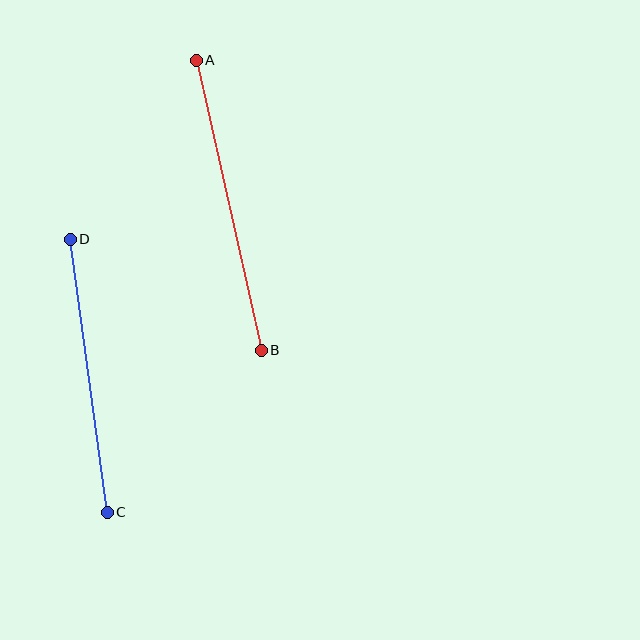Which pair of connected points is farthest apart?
Points A and B are farthest apart.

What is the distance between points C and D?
The distance is approximately 275 pixels.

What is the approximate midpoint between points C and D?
The midpoint is at approximately (89, 376) pixels.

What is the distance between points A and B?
The distance is approximately 297 pixels.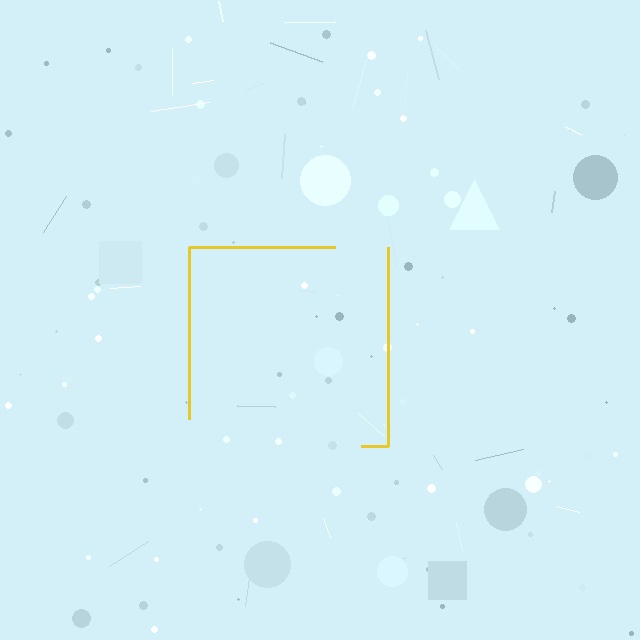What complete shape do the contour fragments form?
The contour fragments form a square.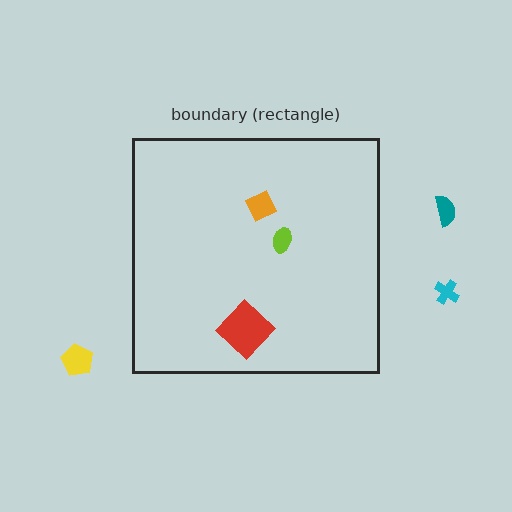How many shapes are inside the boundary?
3 inside, 3 outside.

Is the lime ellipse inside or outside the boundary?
Inside.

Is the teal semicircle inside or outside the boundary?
Outside.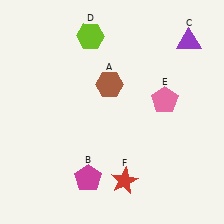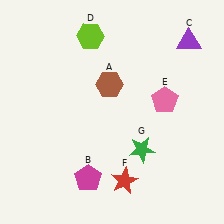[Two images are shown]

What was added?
A green star (G) was added in Image 2.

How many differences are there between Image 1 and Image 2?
There is 1 difference between the two images.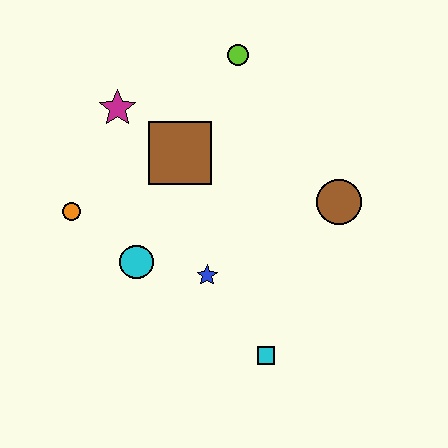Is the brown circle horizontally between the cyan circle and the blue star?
No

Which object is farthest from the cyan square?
The lime circle is farthest from the cyan square.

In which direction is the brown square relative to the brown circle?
The brown square is to the left of the brown circle.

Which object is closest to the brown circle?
The blue star is closest to the brown circle.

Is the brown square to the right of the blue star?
No